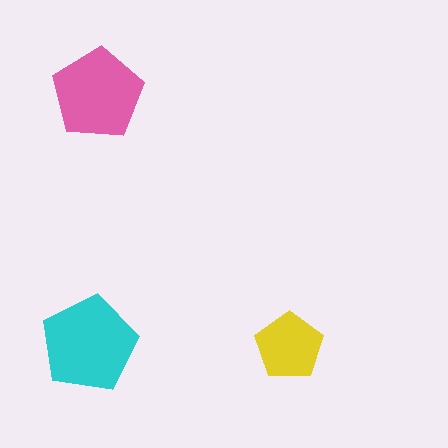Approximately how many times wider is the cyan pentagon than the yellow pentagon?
About 1.5 times wider.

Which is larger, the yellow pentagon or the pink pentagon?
The pink one.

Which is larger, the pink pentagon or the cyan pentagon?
The cyan one.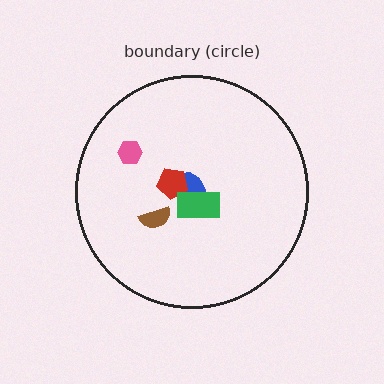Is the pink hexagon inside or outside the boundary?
Inside.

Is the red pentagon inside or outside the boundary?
Inside.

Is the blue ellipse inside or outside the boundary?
Inside.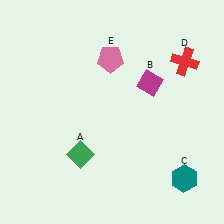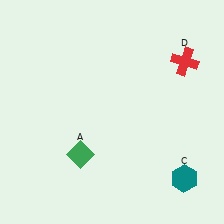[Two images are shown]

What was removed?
The pink pentagon (E), the magenta diamond (B) were removed in Image 2.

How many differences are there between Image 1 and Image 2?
There are 2 differences between the two images.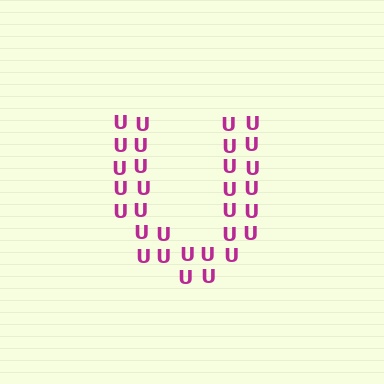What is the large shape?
The large shape is the letter U.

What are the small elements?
The small elements are letter U's.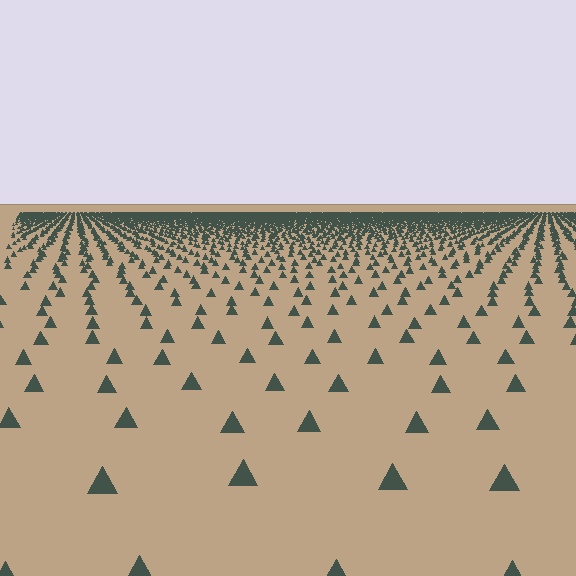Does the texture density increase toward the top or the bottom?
Density increases toward the top.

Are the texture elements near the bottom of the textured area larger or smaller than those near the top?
Larger. Near the bottom, elements are closer to the viewer and appear at a bigger on-screen size.